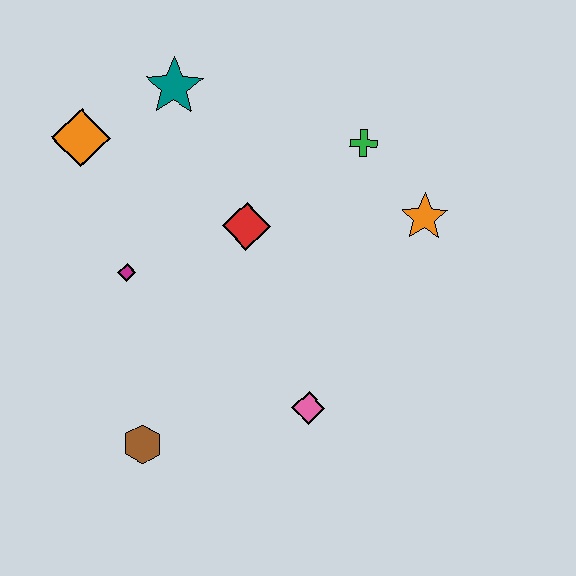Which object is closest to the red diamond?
The magenta diamond is closest to the red diamond.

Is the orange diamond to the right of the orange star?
No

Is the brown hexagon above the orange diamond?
No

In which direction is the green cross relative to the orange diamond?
The green cross is to the right of the orange diamond.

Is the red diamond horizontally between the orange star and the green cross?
No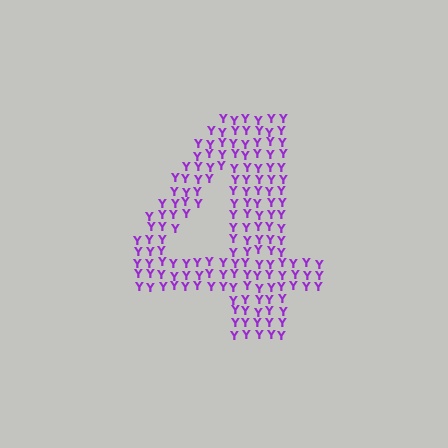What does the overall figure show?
The overall figure shows the digit 4.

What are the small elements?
The small elements are letter Y's.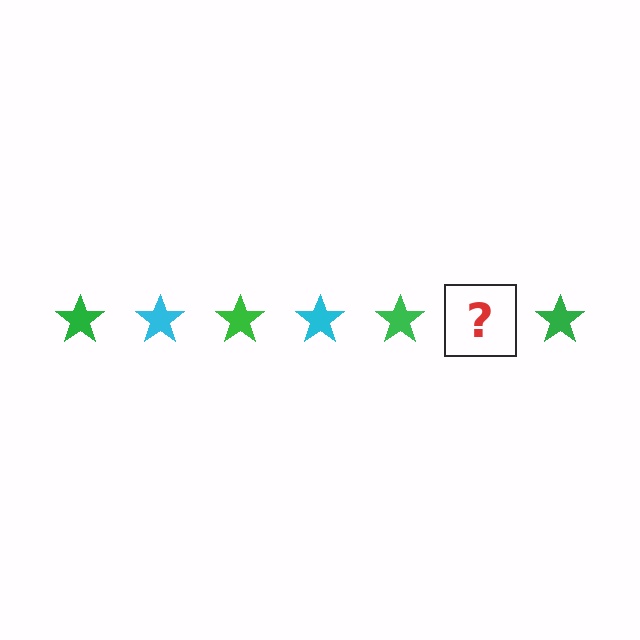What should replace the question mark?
The question mark should be replaced with a cyan star.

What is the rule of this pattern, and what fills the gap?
The rule is that the pattern cycles through green, cyan stars. The gap should be filled with a cyan star.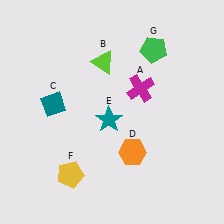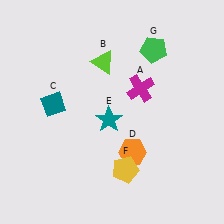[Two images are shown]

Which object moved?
The yellow pentagon (F) moved right.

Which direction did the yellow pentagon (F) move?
The yellow pentagon (F) moved right.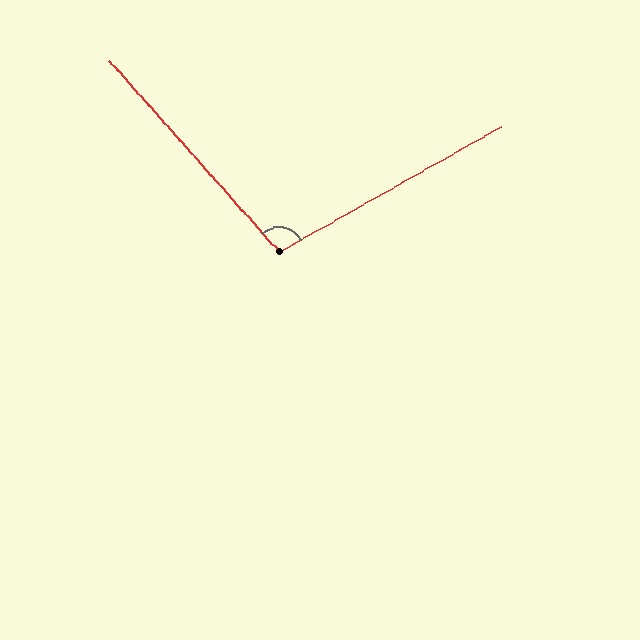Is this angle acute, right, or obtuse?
It is obtuse.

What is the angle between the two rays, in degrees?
Approximately 102 degrees.